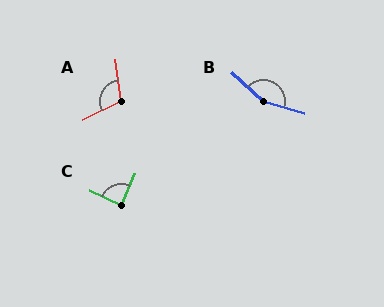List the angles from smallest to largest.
C (88°), A (108°), B (152°).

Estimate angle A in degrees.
Approximately 108 degrees.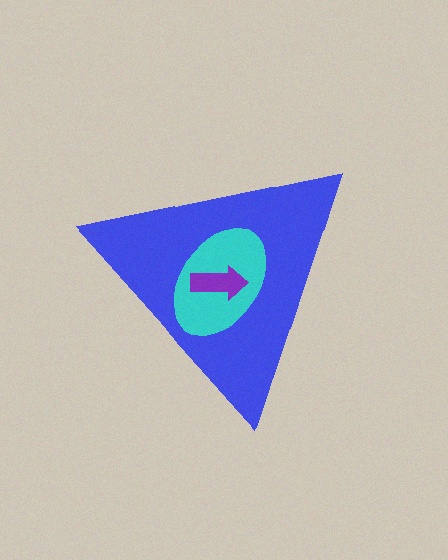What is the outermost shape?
The blue triangle.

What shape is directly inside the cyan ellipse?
The purple arrow.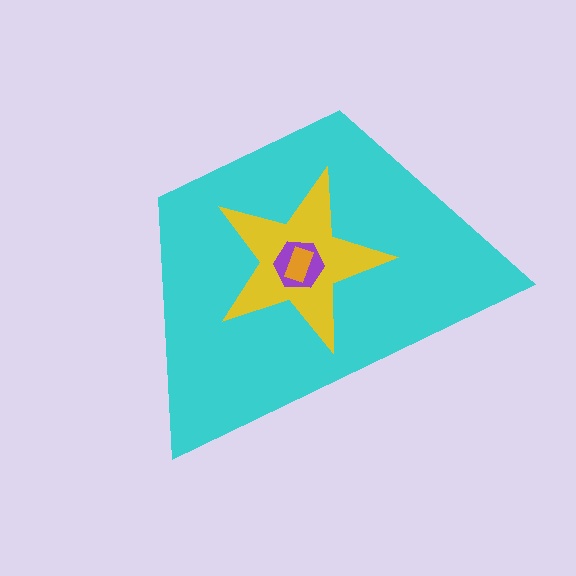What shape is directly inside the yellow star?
The purple hexagon.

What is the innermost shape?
The orange rectangle.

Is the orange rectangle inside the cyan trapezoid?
Yes.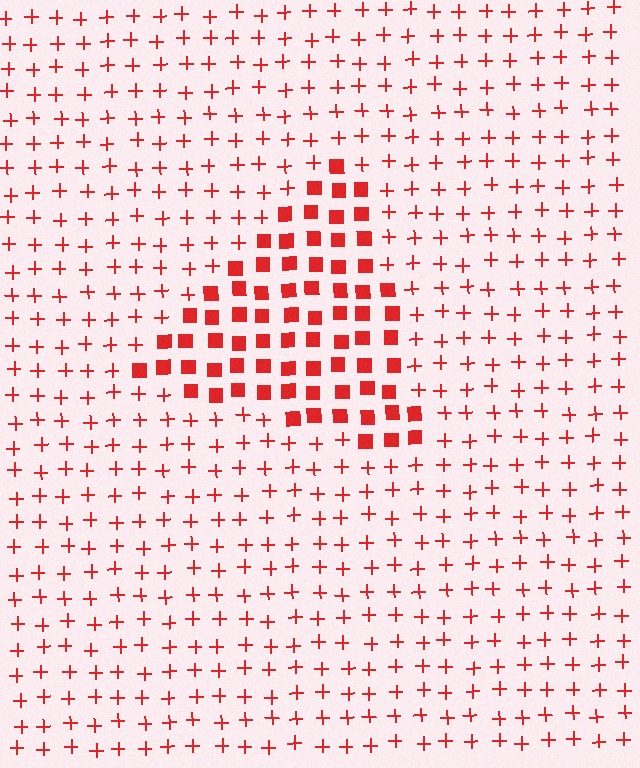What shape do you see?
I see a triangle.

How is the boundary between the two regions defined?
The boundary is defined by a change in element shape: squares inside vs. plus signs outside. All elements share the same color and spacing.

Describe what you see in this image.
The image is filled with small red elements arranged in a uniform grid. A triangle-shaped region contains squares, while the surrounding area contains plus signs. The boundary is defined purely by the change in element shape.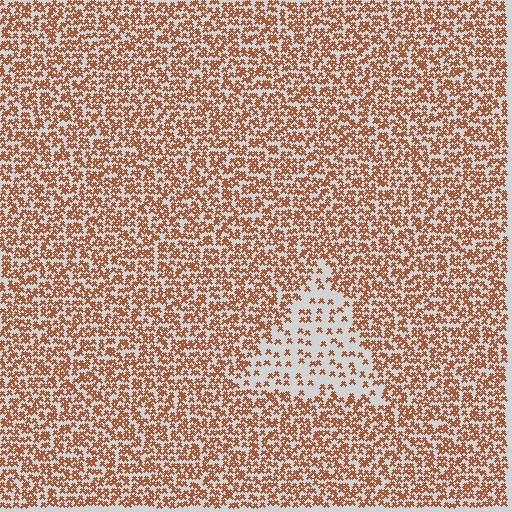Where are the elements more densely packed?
The elements are more densely packed outside the triangle boundary.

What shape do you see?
I see a triangle.